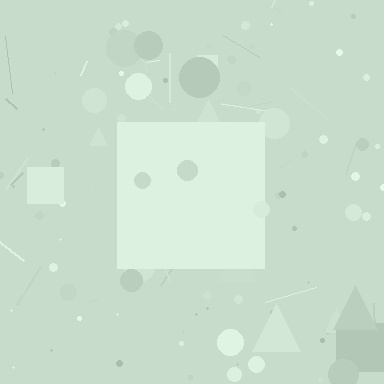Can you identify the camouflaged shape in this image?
The camouflaged shape is a square.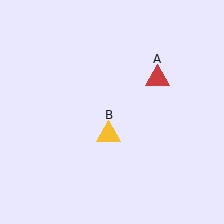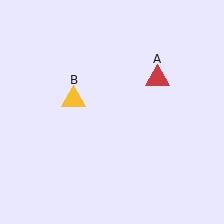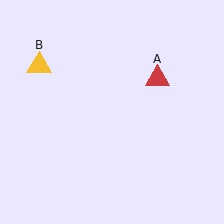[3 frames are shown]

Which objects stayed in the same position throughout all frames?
Red triangle (object A) remained stationary.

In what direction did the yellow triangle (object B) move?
The yellow triangle (object B) moved up and to the left.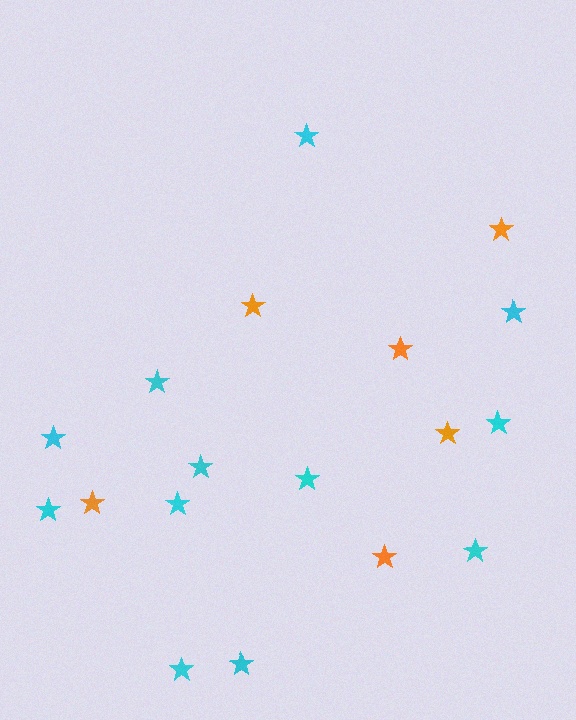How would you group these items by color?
There are 2 groups: one group of orange stars (6) and one group of cyan stars (12).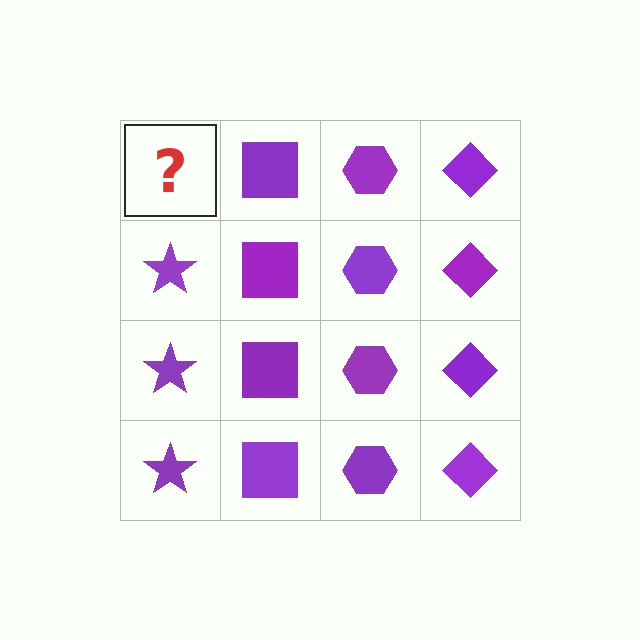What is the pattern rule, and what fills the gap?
The rule is that each column has a consistent shape. The gap should be filled with a purple star.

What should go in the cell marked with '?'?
The missing cell should contain a purple star.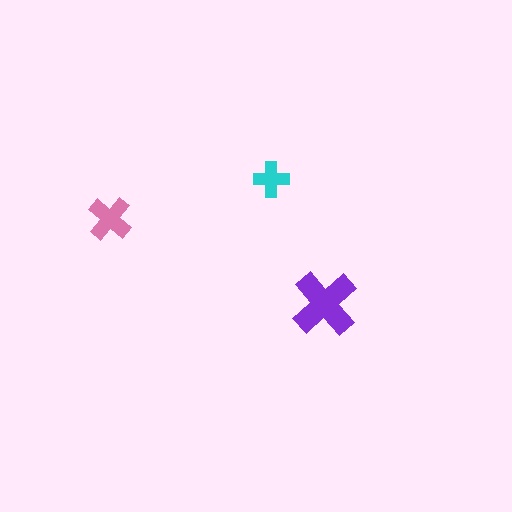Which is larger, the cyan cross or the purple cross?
The purple one.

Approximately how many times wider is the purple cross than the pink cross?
About 1.5 times wider.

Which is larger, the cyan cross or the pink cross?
The pink one.